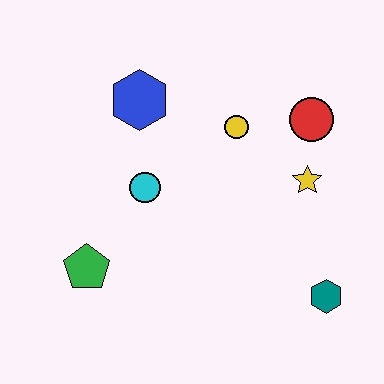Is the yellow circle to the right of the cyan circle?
Yes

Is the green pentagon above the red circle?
No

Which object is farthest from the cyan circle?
The teal hexagon is farthest from the cyan circle.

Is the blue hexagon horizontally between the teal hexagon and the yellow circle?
No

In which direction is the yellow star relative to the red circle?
The yellow star is below the red circle.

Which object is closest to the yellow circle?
The red circle is closest to the yellow circle.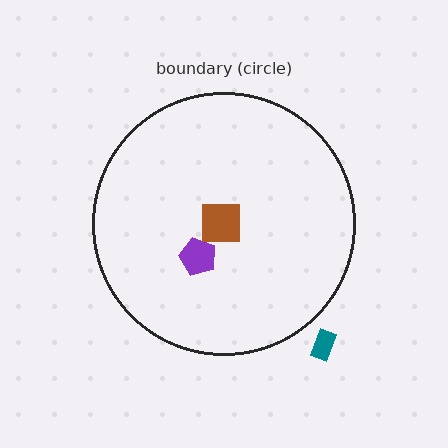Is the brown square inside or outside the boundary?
Inside.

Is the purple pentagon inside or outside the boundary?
Inside.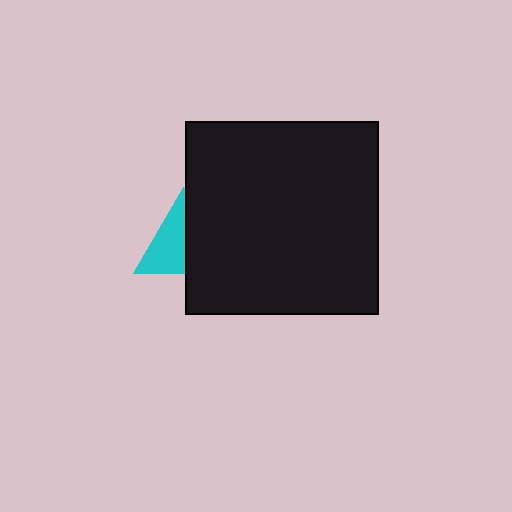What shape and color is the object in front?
The object in front is a black square.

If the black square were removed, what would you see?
You would see the complete cyan triangle.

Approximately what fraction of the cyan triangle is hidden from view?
Roughly 46% of the cyan triangle is hidden behind the black square.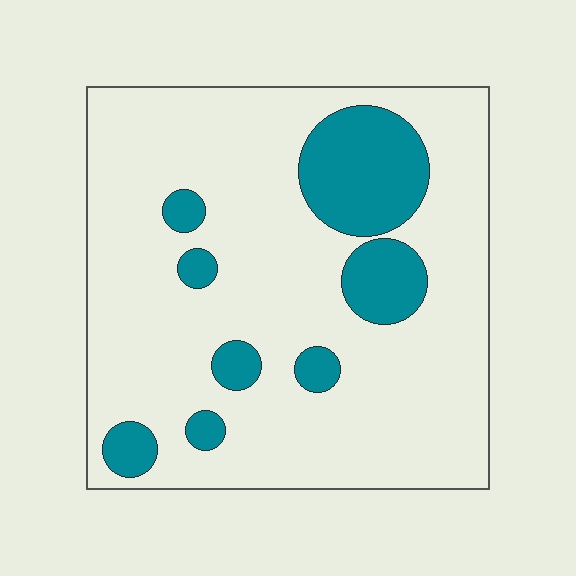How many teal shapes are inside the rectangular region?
8.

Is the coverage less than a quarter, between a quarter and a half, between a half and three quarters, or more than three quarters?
Less than a quarter.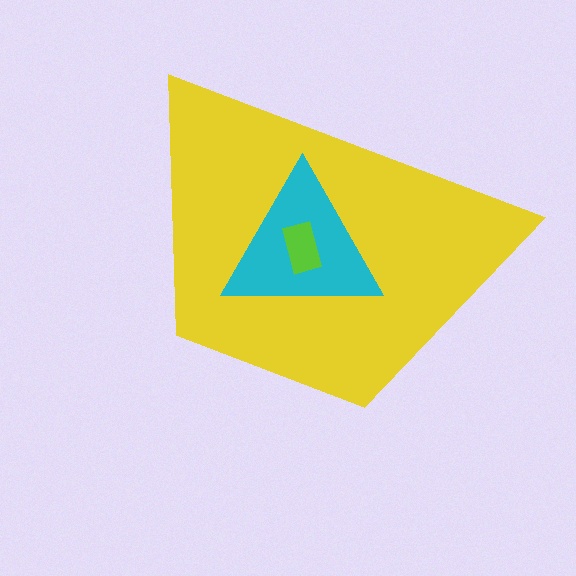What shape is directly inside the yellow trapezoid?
The cyan triangle.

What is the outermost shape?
The yellow trapezoid.